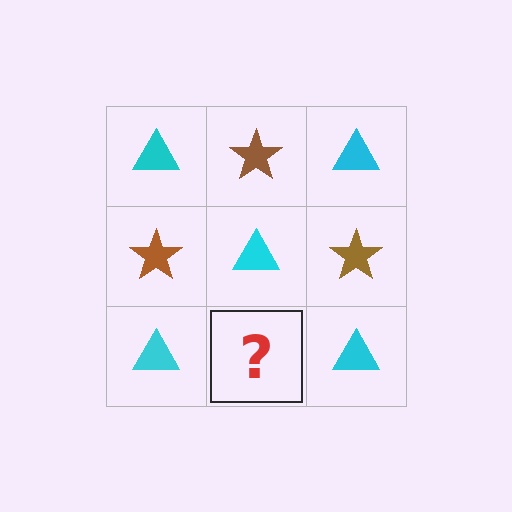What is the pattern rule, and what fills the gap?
The rule is that it alternates cyan triangle and brown star in a checkerboard pattern. The gap should be filled with a brown star.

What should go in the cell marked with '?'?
The missing cell should contain a brown star.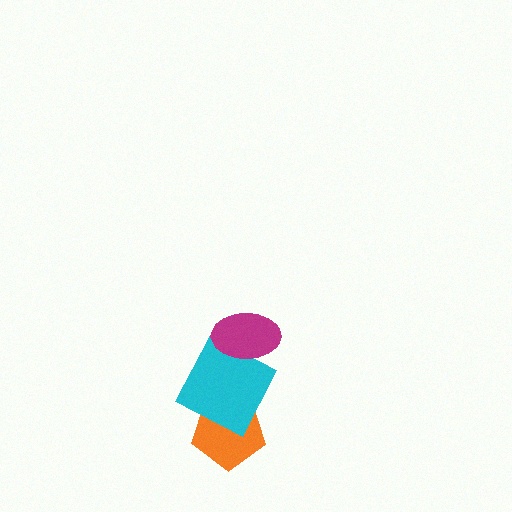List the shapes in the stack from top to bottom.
From top to bottom: the magenta ellipse, the cyan square, the orange pentagon.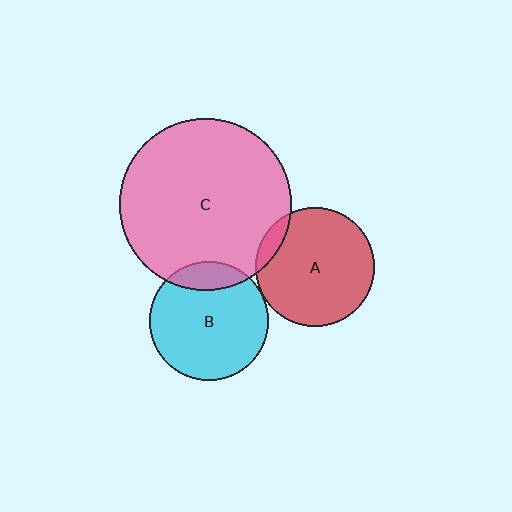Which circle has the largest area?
Circle C (pink).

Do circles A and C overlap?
Yes.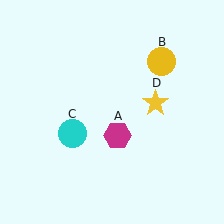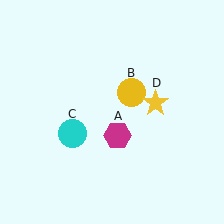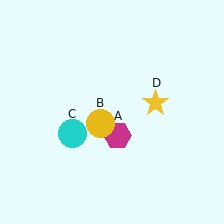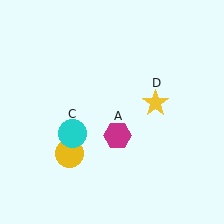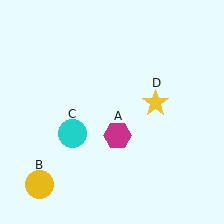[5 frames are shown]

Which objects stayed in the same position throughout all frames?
Magenta hexagon (object A) and cyan circle (object C) and yellow star (object D) remained stationary.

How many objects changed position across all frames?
1 object changed position: yellow circle (object B).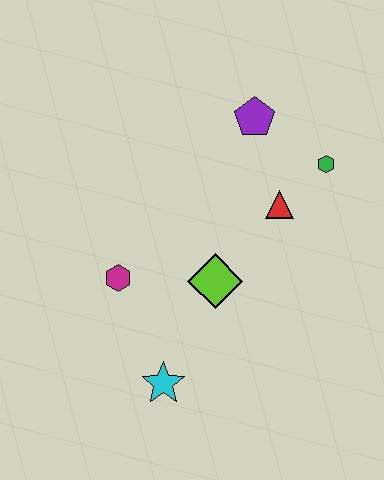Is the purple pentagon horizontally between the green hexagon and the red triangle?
No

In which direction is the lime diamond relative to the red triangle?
The lime diamond is below the red triangle.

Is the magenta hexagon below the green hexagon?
Yes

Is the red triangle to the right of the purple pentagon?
Yes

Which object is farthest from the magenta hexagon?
The green hexagon is farthest from the magenta hexagon.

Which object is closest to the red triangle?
The green hexagon is closest to the red triangle.